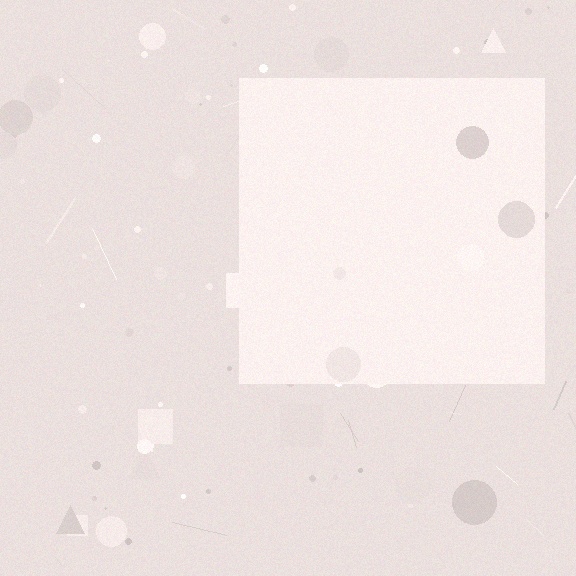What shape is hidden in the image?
A square is hidden in the image.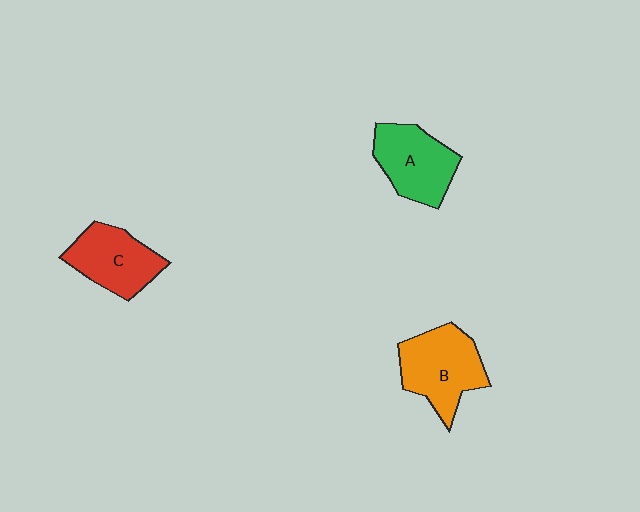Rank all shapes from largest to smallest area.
From largest to smallest: B (orange), A (green), C (red).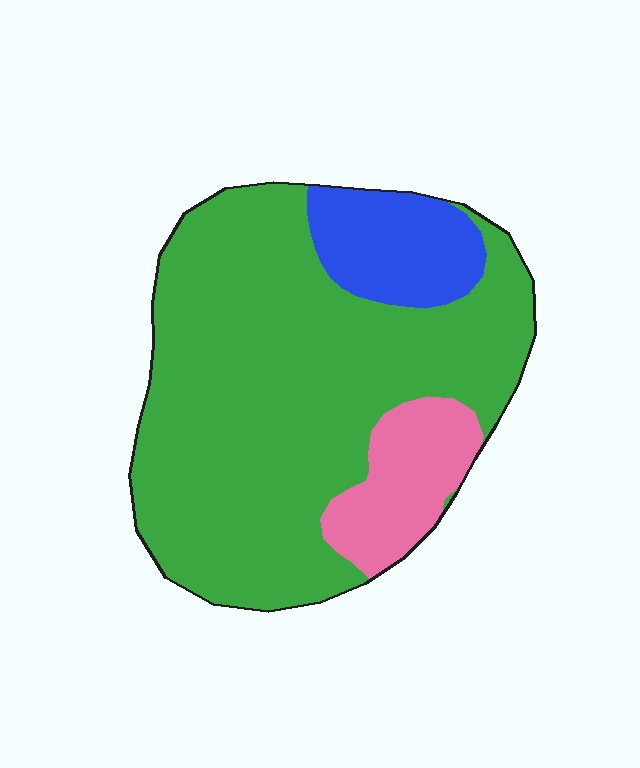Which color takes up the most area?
Green, at roughly 75%.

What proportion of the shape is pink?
Pink takes up about one eighth (1/8) of the shape.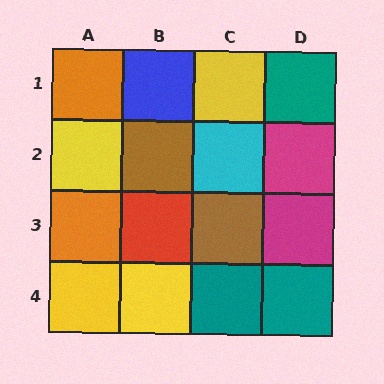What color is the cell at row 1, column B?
Blue.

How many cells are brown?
2 cells are brown.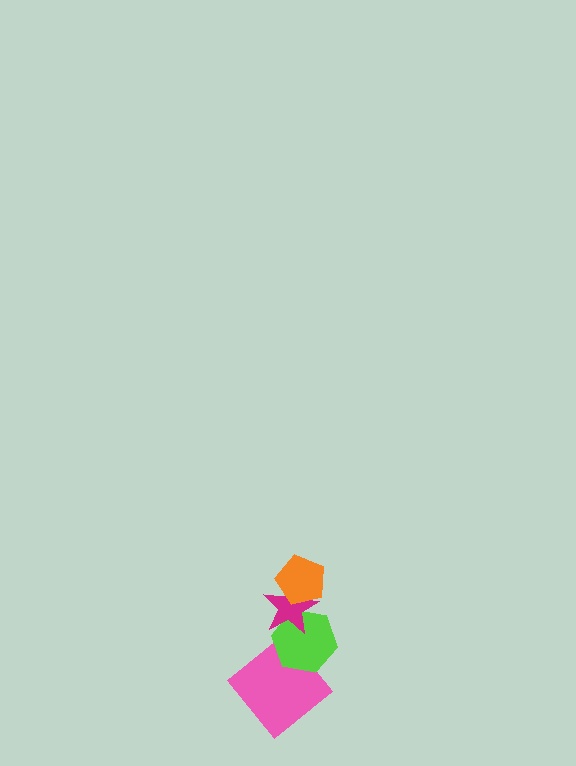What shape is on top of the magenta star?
The orange pentagon is on top of the magenta star.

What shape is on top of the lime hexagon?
The magenta star is on top of the lime hexagon.